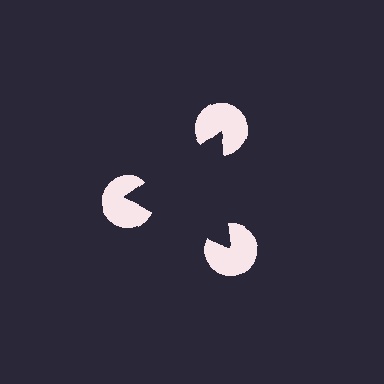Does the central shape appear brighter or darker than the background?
It typically appears slightly darker than the background, even though no actual brightness change is drawn.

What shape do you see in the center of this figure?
An illusory triangle — its edges are inferred from the aligned wedge cuts in the pac-man discs, not physically drawn.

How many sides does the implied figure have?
3 sides.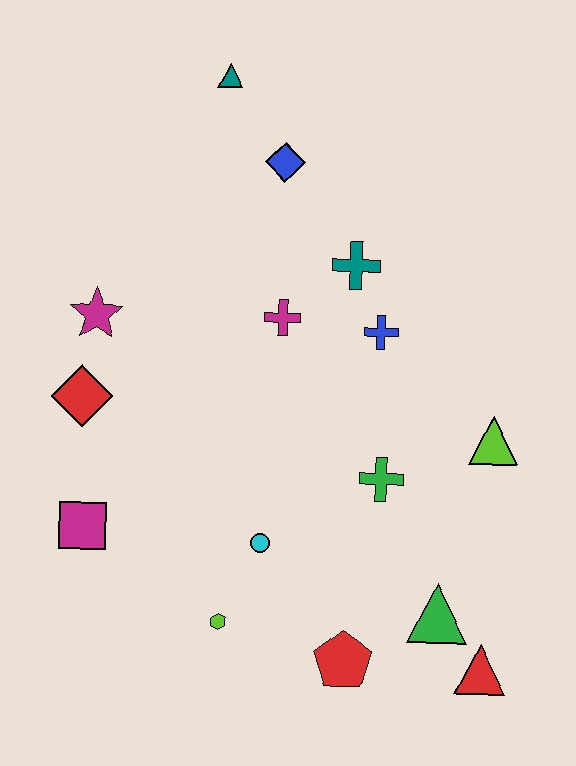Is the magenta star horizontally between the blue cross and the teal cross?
No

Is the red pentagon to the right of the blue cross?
No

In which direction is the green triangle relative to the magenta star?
The green triangle is to the right of the magenta star.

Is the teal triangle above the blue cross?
Yes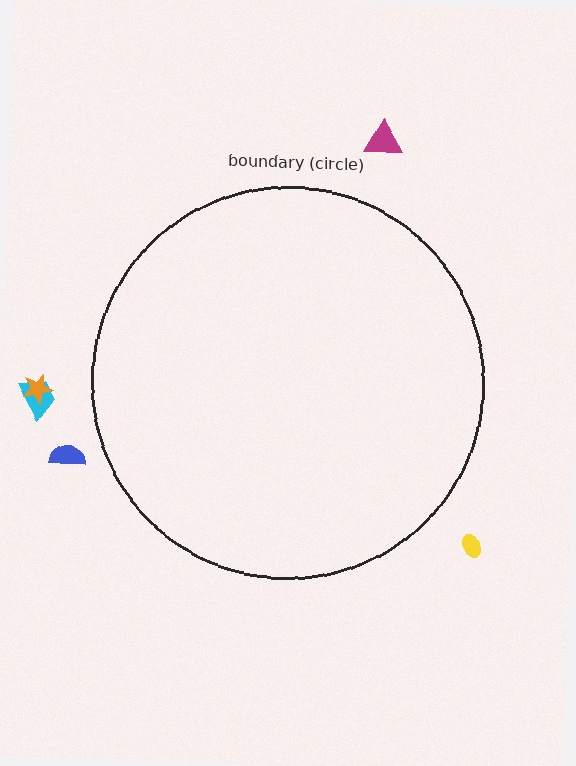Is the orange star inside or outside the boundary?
Outside.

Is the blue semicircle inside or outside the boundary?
Outside.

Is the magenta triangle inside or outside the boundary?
Outside.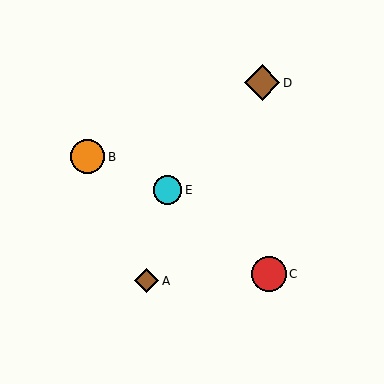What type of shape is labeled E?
Shape E is a cyan circle.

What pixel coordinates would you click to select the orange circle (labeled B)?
Click at (87, 157) to select the orange circle B.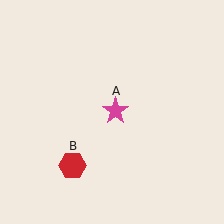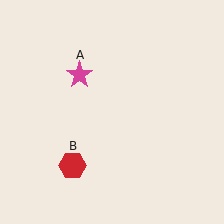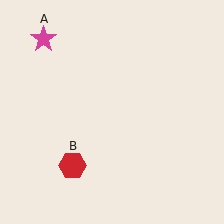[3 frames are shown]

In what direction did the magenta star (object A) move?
The magenta star (object A) moved up and to the left.